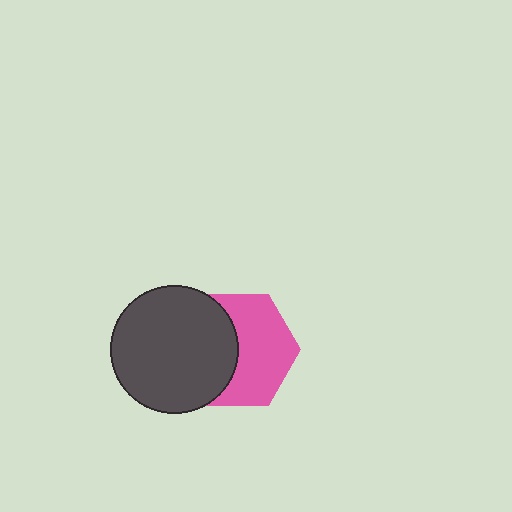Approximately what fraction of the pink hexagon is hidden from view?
Roughly 43% of the pink hexagon is hidden behind the dark gray circle.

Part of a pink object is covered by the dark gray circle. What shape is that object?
It is a hexagon.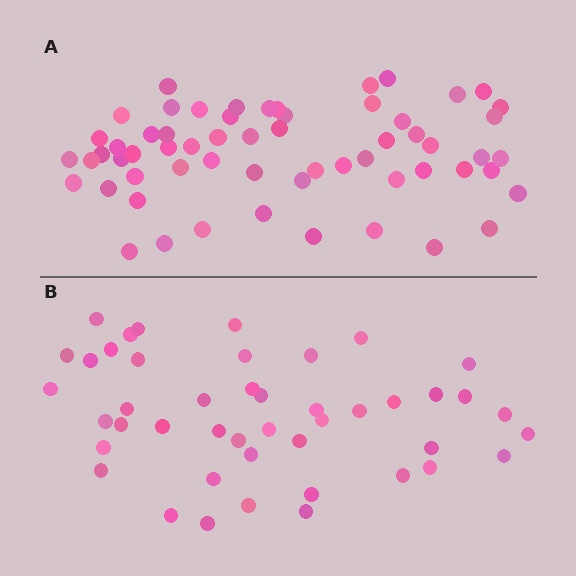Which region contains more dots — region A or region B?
Region A (the top region) has more dots.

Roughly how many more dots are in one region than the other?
Region A has approximately 15 more dots than region B.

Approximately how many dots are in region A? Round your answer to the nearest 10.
About 60 dots.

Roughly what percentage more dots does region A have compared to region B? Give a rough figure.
About 35% more.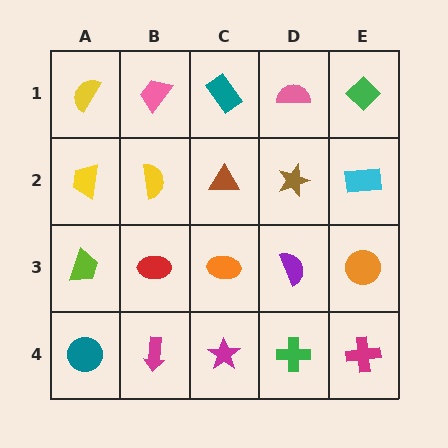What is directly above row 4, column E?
An orange circle.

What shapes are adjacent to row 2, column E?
A green diamond (row 1, column E), an orange circle (row 3, column E), a brown star (row 2, column D).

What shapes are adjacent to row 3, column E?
A cyan rectangle (row 2, column E), a magenta cross (row 4, column E), a purple semicircle (row 3, column D).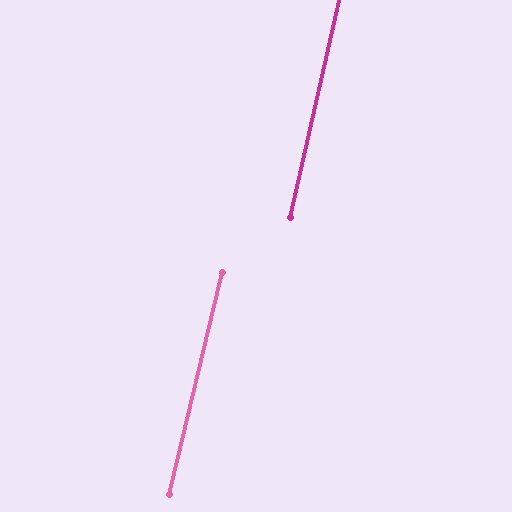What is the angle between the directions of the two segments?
Approximately 1 degree.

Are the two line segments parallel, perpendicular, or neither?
Parallel — their directions differ by only 0.7°.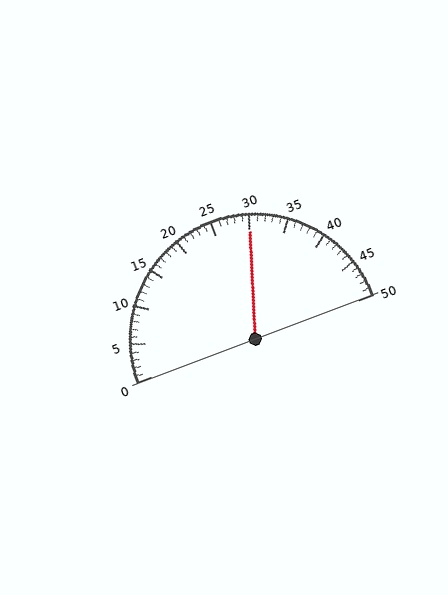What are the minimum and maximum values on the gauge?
The gauge ranges from 0 to 50.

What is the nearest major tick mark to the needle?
The nearest major tick mark is 30.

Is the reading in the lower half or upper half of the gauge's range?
The reading is in the upper half of the range (0 to 50).